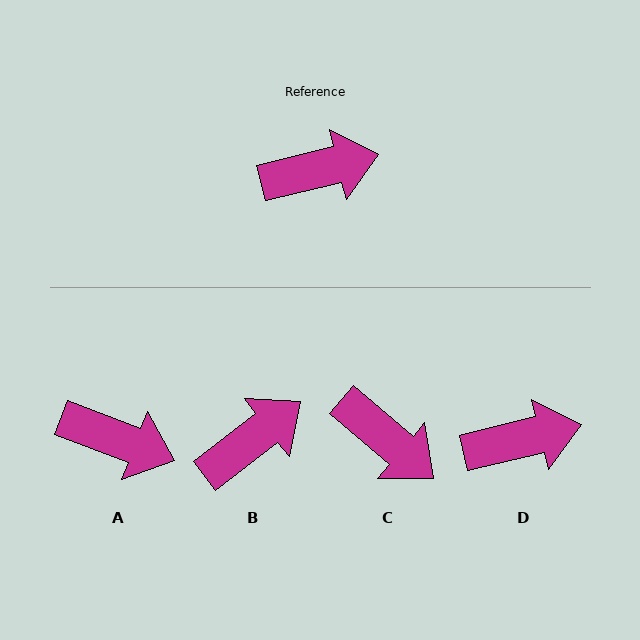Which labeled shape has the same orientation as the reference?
D.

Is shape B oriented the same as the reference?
No, it is off by about 24 degrees.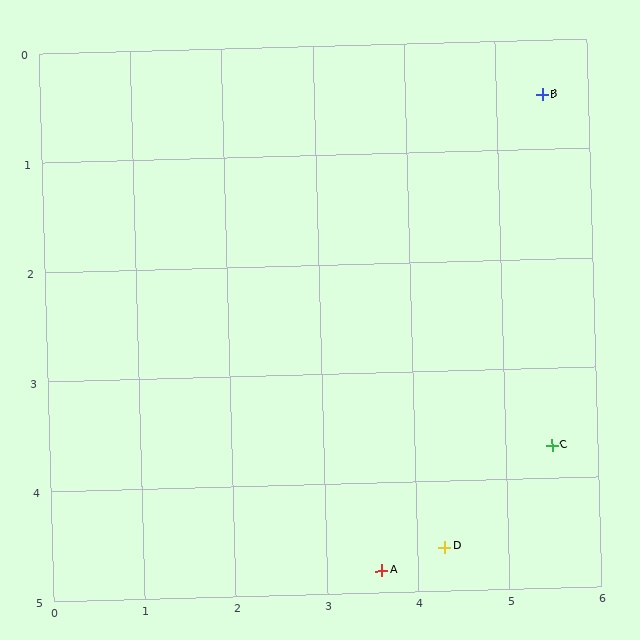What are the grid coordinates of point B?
Point B is at approximately (5.5, 0.5).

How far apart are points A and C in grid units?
Points A and C are about 2.2 grid units apart.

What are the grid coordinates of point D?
Point D is at approximately (4.3, 4.6).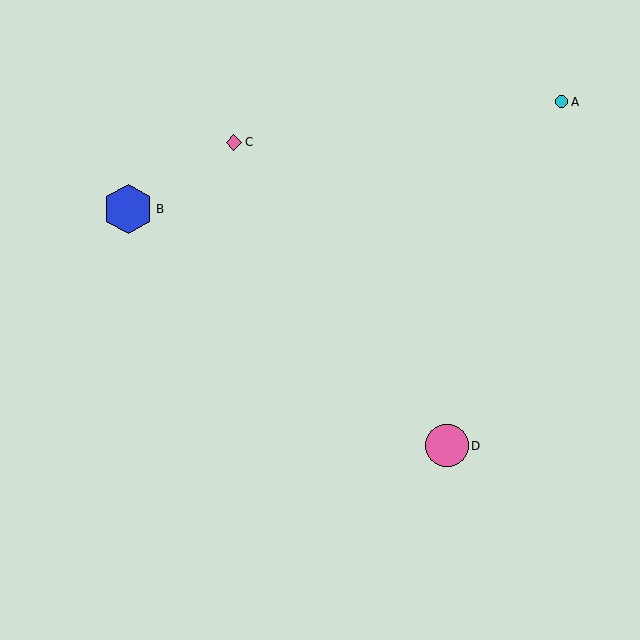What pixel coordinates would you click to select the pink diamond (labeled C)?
Click at (234, 142) to select the pink diamond C.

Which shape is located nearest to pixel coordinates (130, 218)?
The blue hexagon (labeled B) at (128, 209) is nearest to that location.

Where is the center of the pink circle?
The center of the pink circle is at (447, 446).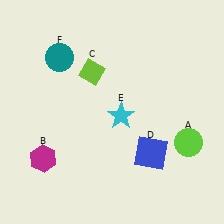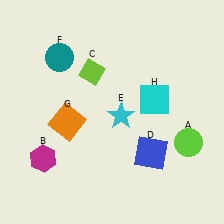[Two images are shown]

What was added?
An orange square (G), a cyan square (H) were added in Image 2.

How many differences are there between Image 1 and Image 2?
There are 2 differences between the two images.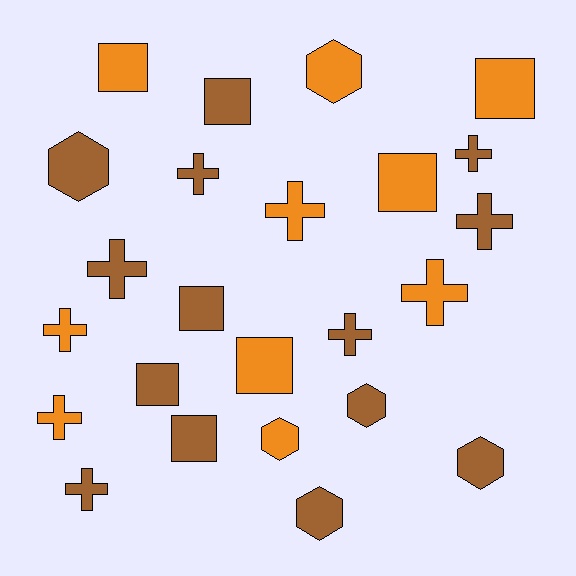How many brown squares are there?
There are 4 brown squares.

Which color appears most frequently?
Brown, with 14 objects.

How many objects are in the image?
There are 24 objects.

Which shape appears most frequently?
Cross, with 10 objects.